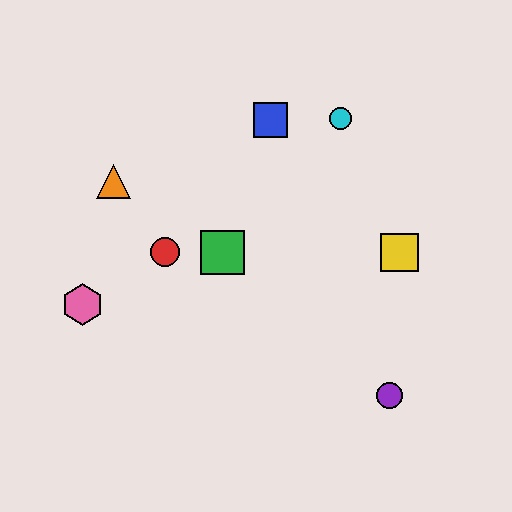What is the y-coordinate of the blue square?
The blue square is at y≈120.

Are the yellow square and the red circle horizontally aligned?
Yes, both are at y≈252.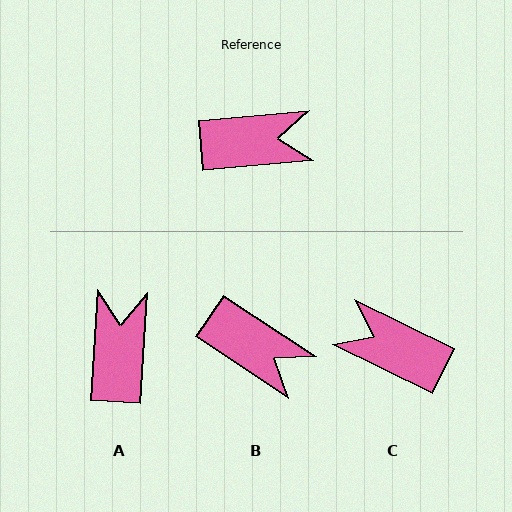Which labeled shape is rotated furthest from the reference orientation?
C, about 149 degrees away.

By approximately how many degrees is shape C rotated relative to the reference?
Approximately 149 degrees counter-clockwise.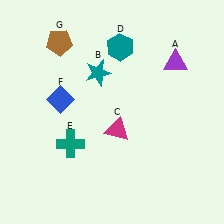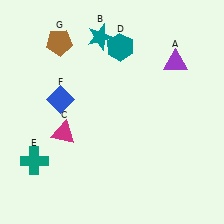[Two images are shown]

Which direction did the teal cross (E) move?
The teal cross (E) moved left.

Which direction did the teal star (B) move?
The teal star (B) moved up.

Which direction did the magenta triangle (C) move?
The magenta triangle (C) moved left.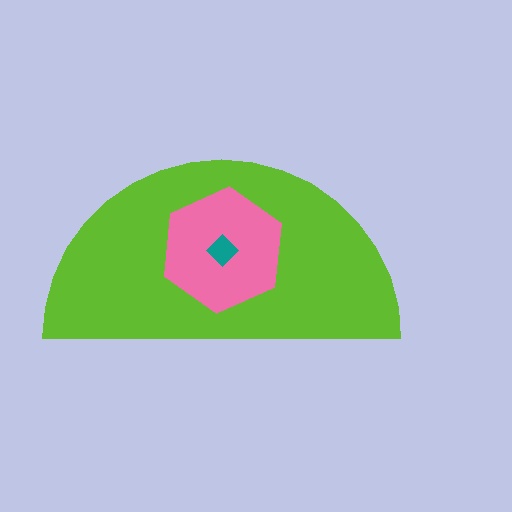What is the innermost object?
The teal diamond.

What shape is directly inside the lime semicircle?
The pink hexagon.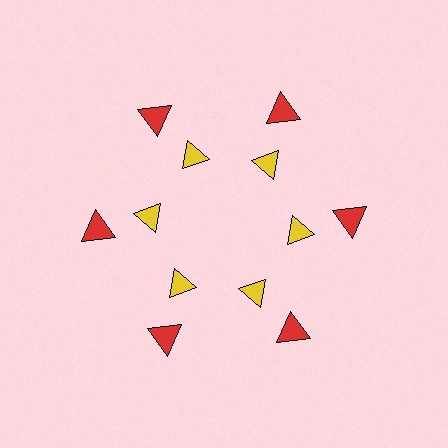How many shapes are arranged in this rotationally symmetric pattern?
There are 12 shapes, arranged in 6 groups of 2.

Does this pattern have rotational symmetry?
Yes, this pattern has 6-fold rotational symmetry. It looks the same after rotating 60 degrees around the center.